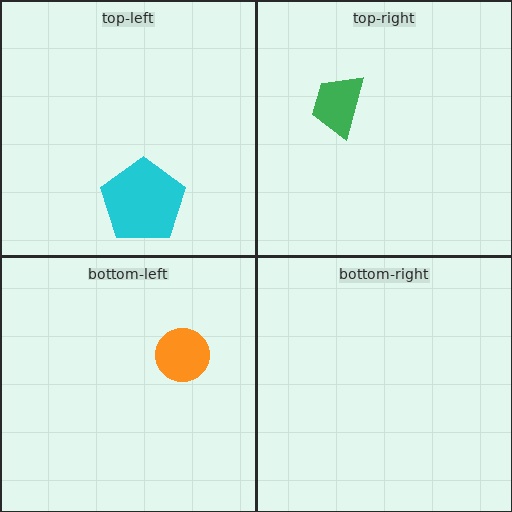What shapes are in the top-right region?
The green trapezoid.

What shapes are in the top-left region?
The cyan pentagon.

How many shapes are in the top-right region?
1.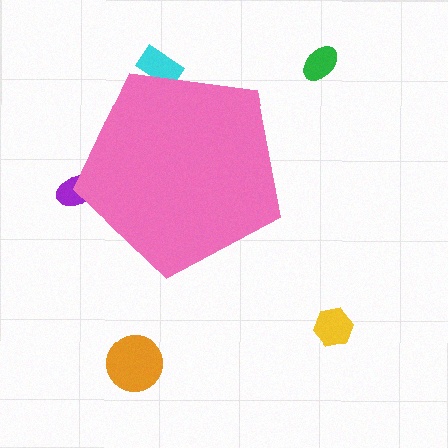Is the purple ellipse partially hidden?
Yes, the purple ellipse is partially hidden behind the pink pentagon.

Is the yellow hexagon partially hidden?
No, the yellow hexagon is fully visible.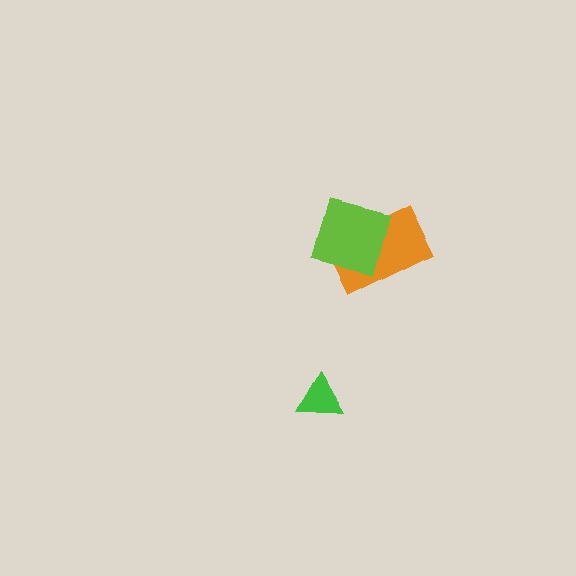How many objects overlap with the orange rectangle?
1 object overlaps with the orange rectangle.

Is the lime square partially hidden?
No, no other shape covers it.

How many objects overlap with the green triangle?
0 objects overlap with the green triangle.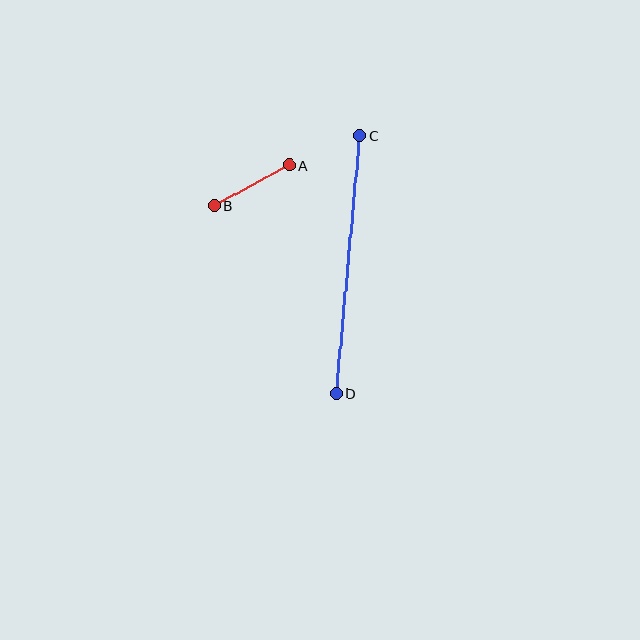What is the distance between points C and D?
The distance is approximately 259 pixels.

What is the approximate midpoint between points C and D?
The midpoint is at approximately (348, 265) pixels.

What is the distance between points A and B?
The distance is approximately 85 pixels.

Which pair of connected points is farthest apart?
Points C and D are farthest apart.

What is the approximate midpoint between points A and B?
The midpoint is at approximately (252, 186) pixels.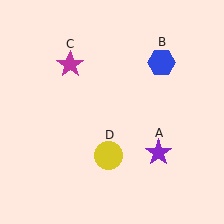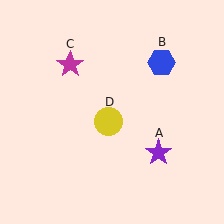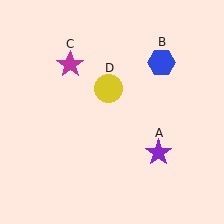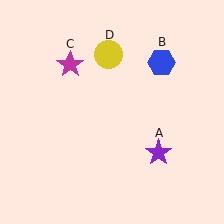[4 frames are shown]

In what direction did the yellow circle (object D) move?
The yellow circle (object D) moved up.